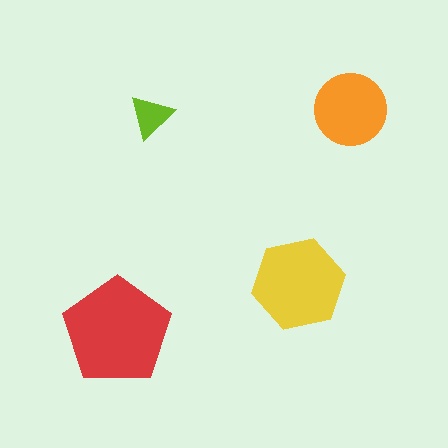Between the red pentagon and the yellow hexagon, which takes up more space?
The red pentagon.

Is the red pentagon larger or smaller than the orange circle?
Larger.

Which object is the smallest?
The lime triangle.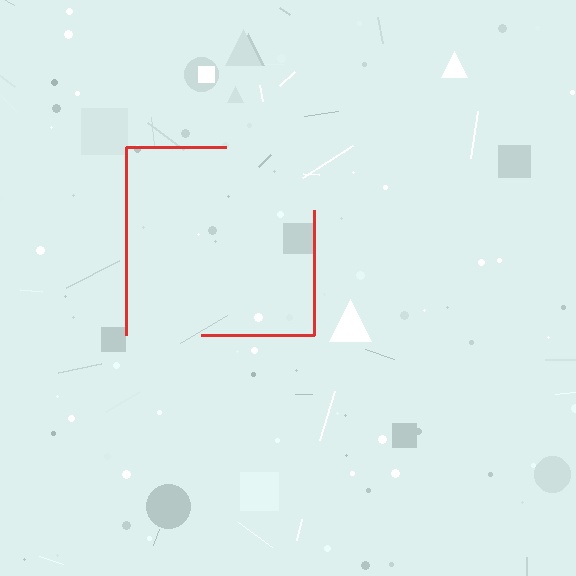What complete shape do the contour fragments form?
The contour fragments form a square.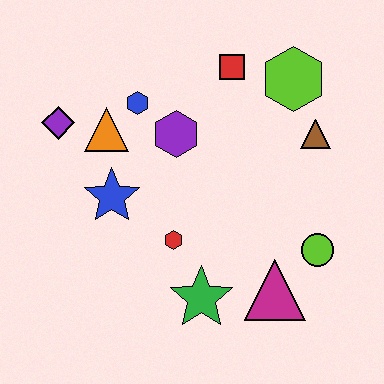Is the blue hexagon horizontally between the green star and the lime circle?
No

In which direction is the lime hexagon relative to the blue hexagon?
The lime hexagon is to the right of the blue hexagon.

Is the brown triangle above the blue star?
Yes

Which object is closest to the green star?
The red hexagon is closest to the green star.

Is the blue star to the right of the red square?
No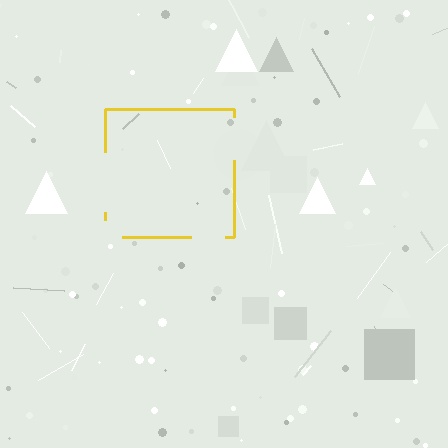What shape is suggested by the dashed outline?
The dashed outline suggests a square.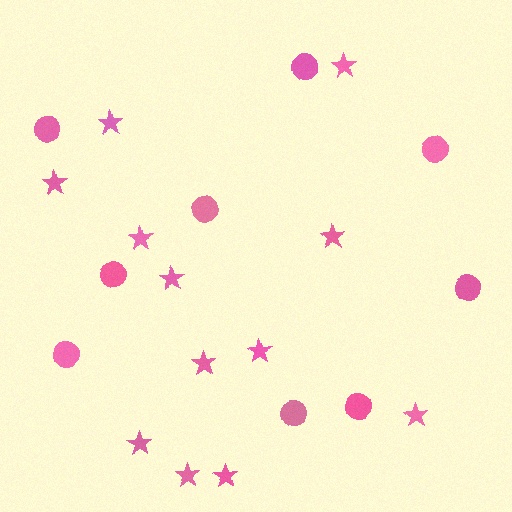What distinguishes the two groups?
There are 2 groups: one group of circles (9) and one group of stars (12).